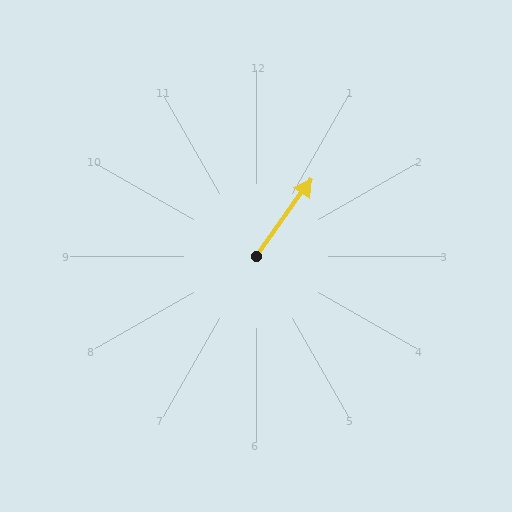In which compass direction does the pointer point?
Northeast.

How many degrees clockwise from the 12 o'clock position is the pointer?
Approximately 36 degrees.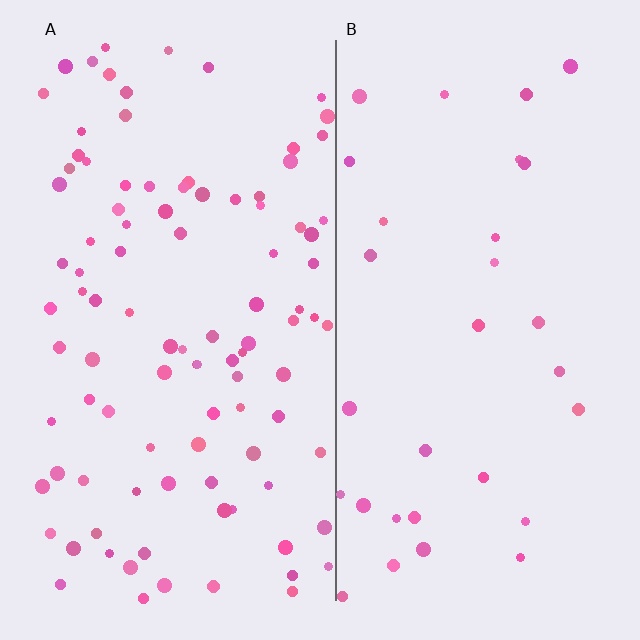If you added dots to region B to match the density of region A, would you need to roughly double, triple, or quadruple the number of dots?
Approximately triple.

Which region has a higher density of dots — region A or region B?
A (the left).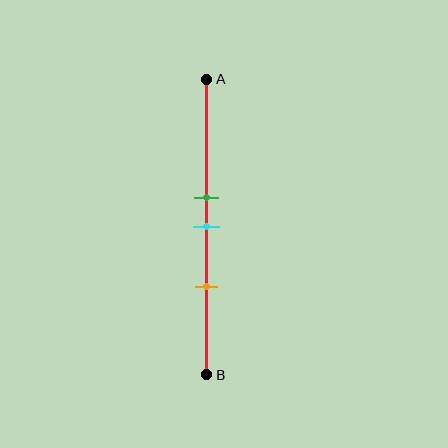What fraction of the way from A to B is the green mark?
The green mark is approximately 40% (0.4) of the way from A to B.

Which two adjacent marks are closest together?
The green and cyan marks are the closest adjacent pair.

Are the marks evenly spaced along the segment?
Yes, the marks are approximately evenly spaced.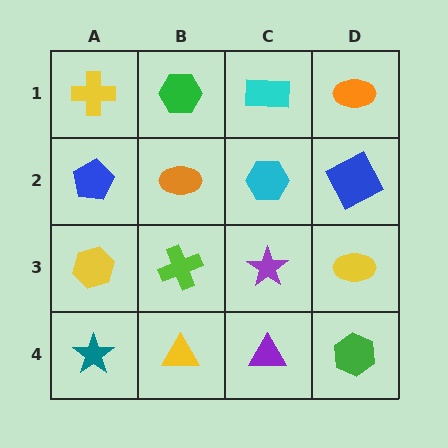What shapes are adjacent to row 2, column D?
An orange ellipse (row 1, column D), a yellow ellipse (row 3, column D), a cyan hexagon (row 2, column C).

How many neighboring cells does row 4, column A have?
2.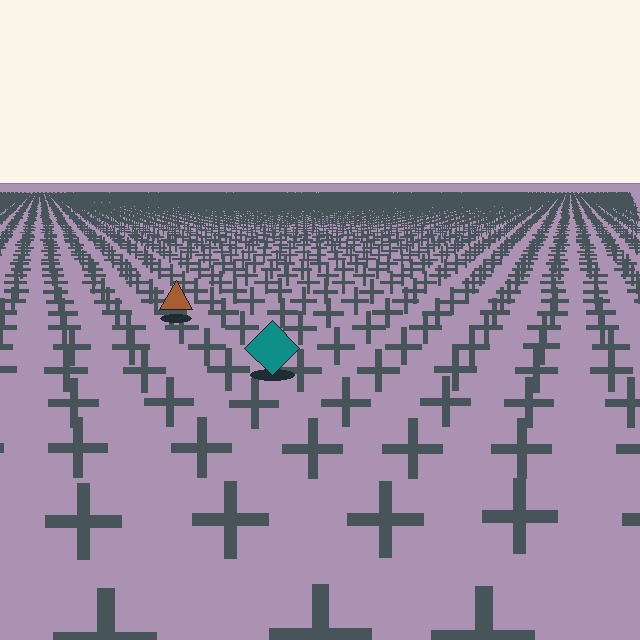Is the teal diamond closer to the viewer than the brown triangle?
Yes. The teal diamond is closer — you can tell from the texture gradient: the ground texture is coarser near it.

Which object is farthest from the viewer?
The brown triangle is farthest from the viewer. It appears smaller and the ground texture around it is denser.